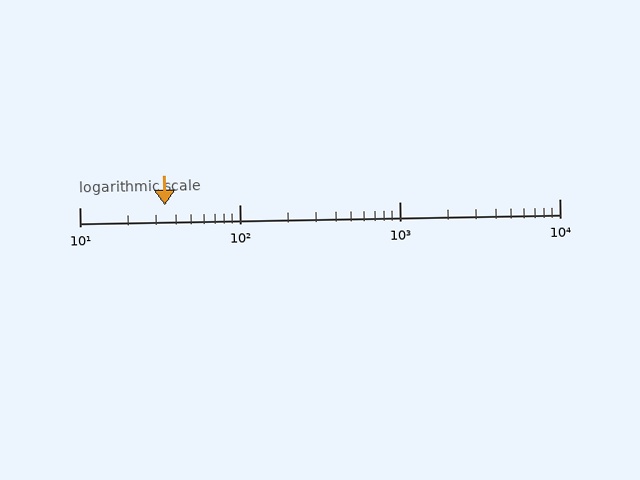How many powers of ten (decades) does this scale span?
The scale spans 3 decades, from 10 to 10000.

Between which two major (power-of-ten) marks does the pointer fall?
The pointer is between 10 and 100.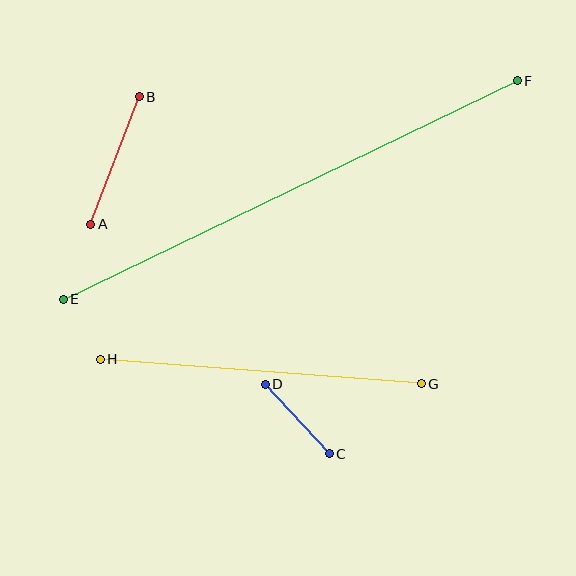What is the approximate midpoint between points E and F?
The midpoint is at approximately (290, 190) pixels.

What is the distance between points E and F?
The distance is approximately 504 pixels.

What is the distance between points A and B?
The distance is approximately 136 pixels.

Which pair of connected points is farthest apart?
Points E and F are farthest apart.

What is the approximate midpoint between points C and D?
The midpoint is at approximately (297, 419) pixels.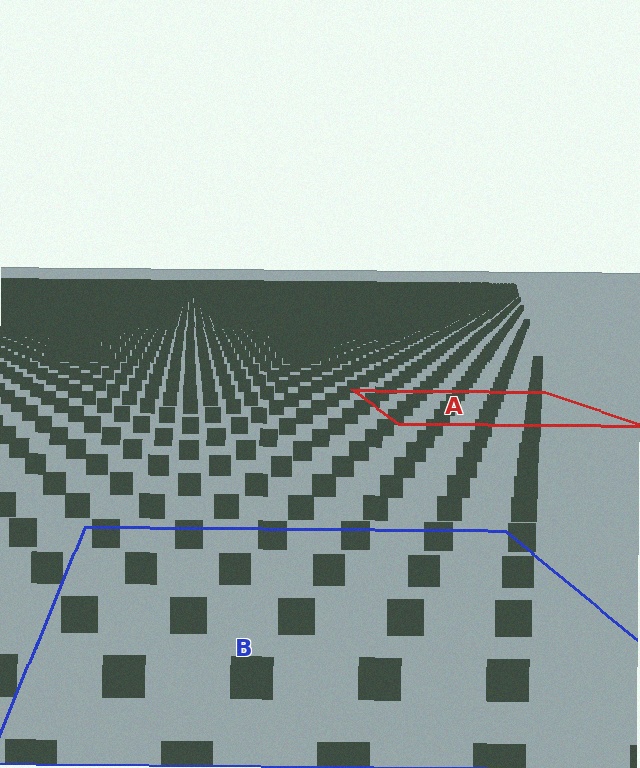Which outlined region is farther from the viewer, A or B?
Region A is farther from the viewer — the texture elements inside it appear smaller and more densely packed.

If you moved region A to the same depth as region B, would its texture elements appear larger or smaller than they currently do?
They would appear larger. At a closer depth, the same texture elements are projected at a bigger on-screen size.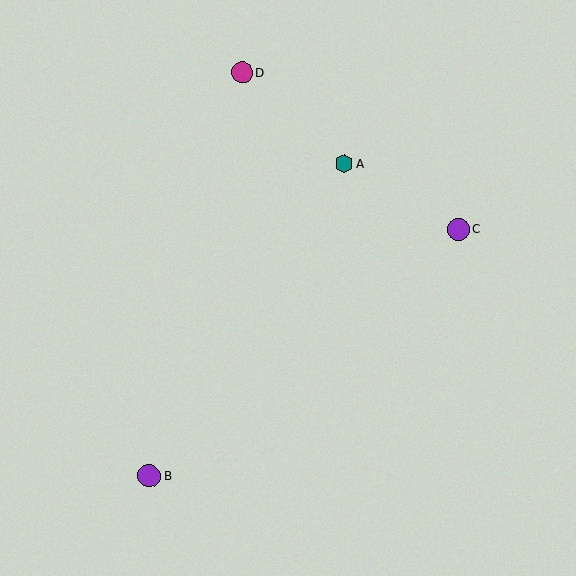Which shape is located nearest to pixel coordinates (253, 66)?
The magenta circle (labeled D) at (242, 73) is nearest to that location.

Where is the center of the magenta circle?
The center of the magenta circle is at (242, 73).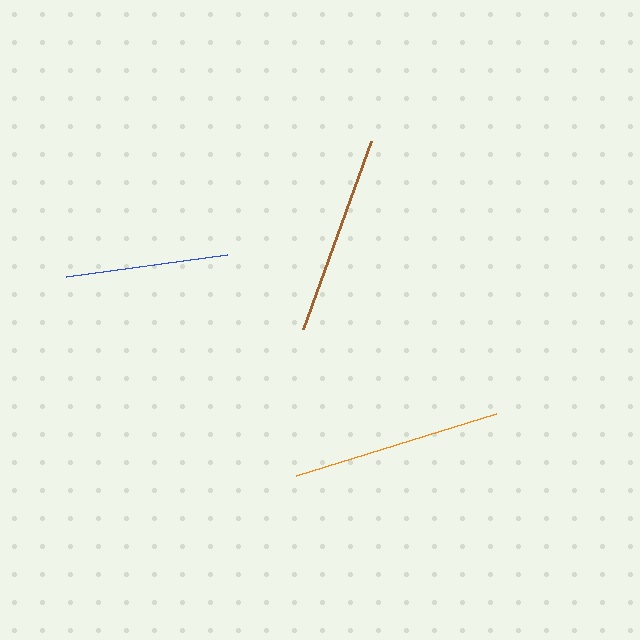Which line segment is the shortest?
The blue line is the shortest at approximately 163 pixels.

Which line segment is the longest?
The orange line is the longest at approximately 210 pixels.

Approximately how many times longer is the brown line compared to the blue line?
The brown line is approximately 1.2 times the length of the blue line.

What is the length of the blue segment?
The blue segment is approximately 163 pixels long.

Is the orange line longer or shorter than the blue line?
The orange line is longer than the blue line.